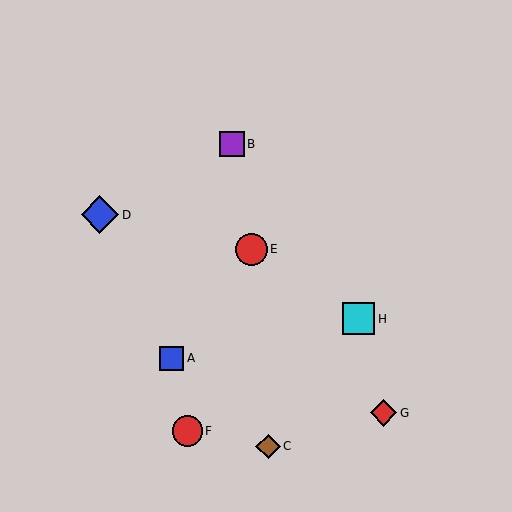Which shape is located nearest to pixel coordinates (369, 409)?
The red diamond (labeled G) at (384, 413) is nearest to that location.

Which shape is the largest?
The blue diamond (labeled D) is the largest.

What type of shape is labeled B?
Shape B is a purple square.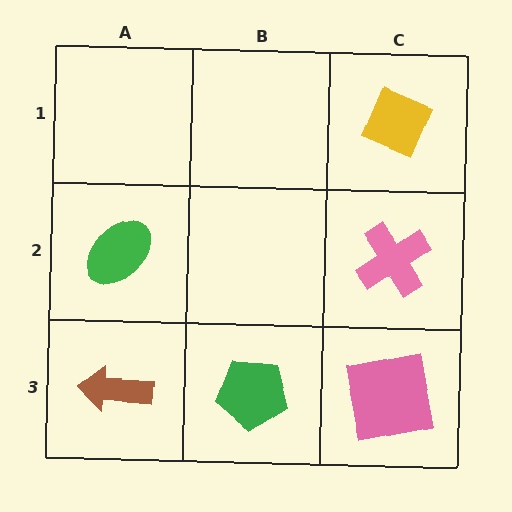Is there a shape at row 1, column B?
No, that cell is empty.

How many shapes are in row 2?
2 shapes.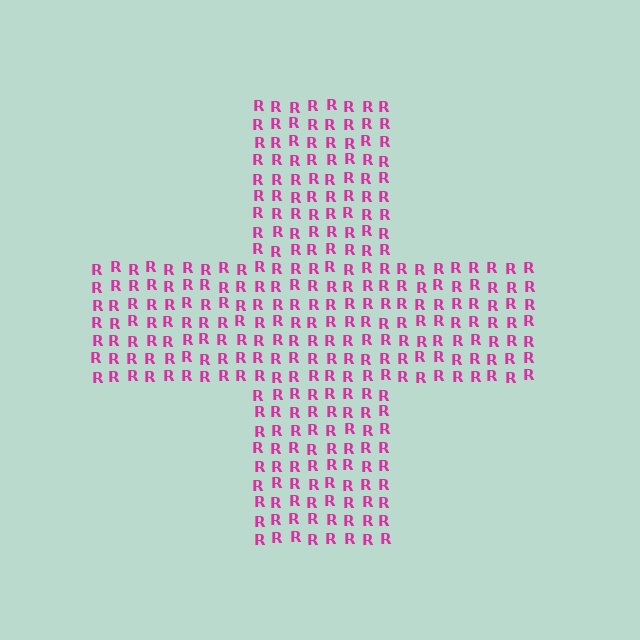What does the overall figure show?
The overall figure shows a cross.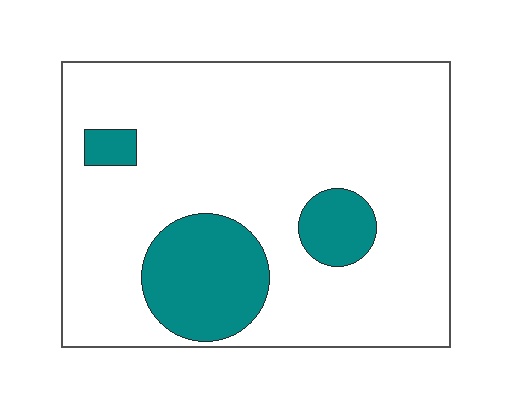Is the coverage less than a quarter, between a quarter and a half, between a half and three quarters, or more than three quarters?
Less than a quarter.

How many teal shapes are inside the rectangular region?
3.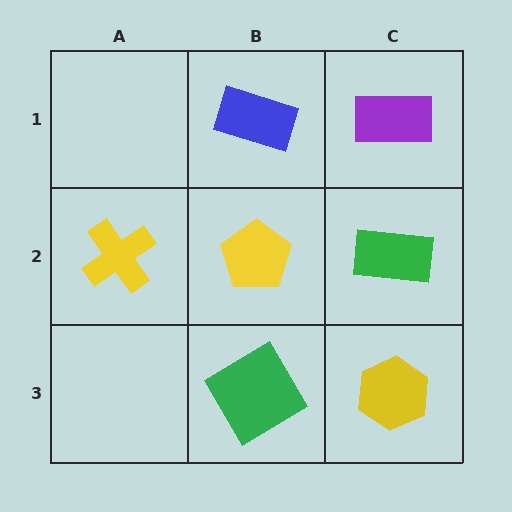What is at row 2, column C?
A green rectangle.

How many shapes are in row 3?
2 shapes.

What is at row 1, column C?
A purple rectangle.